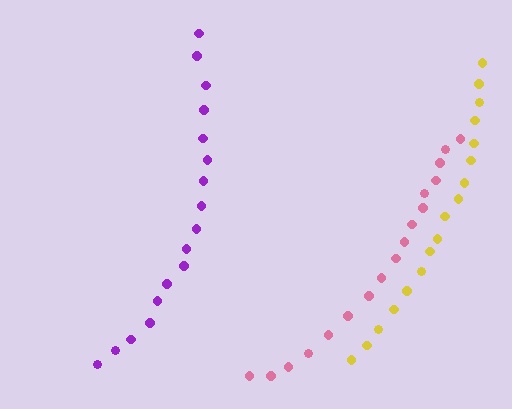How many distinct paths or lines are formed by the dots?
There are 3 distinct paths.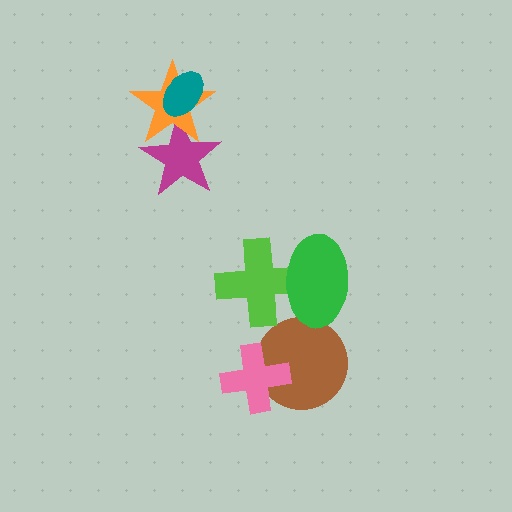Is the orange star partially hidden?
Yes, it is partially covered by another shape.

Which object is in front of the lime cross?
The green ellipse is in front of the lime cross.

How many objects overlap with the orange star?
2 objects overlap with the orange star.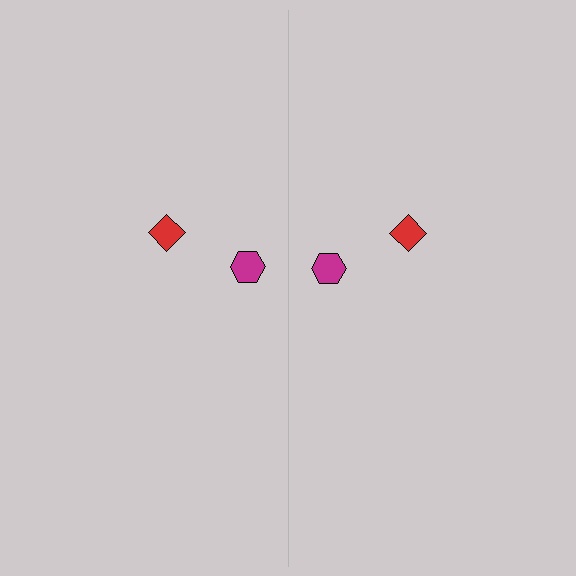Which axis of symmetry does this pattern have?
The pattern has a vertical axis of symmetry running through the center of the image.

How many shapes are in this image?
There are 4 shapes in this image.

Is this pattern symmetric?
Yes, this pattern has bilateral (reflection) symmetry.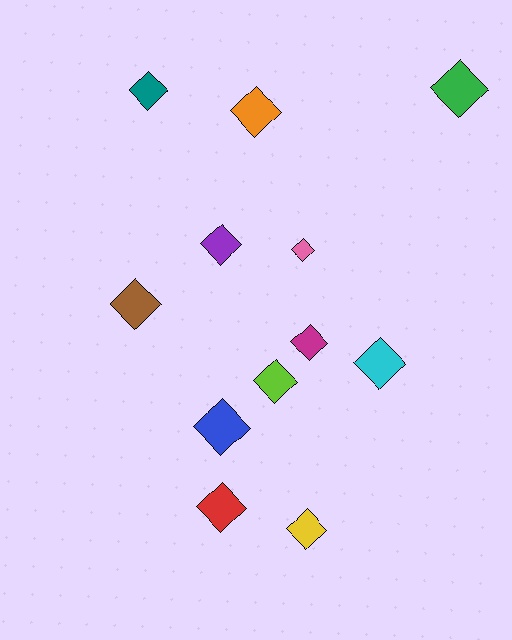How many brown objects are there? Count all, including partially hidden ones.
There is 1 brown object.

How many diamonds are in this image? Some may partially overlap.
There are 12 diamonds.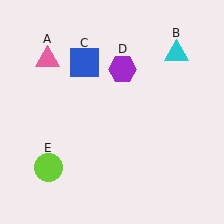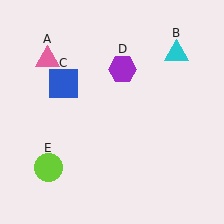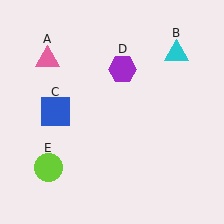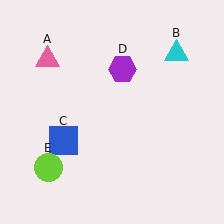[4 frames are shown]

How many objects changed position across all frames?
1 object changed position: blue square (object C).